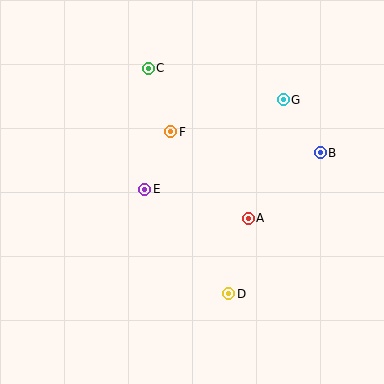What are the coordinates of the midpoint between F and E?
The midpoint between F and E is at (158, 161).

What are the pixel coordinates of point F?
Point F is at (171, 132).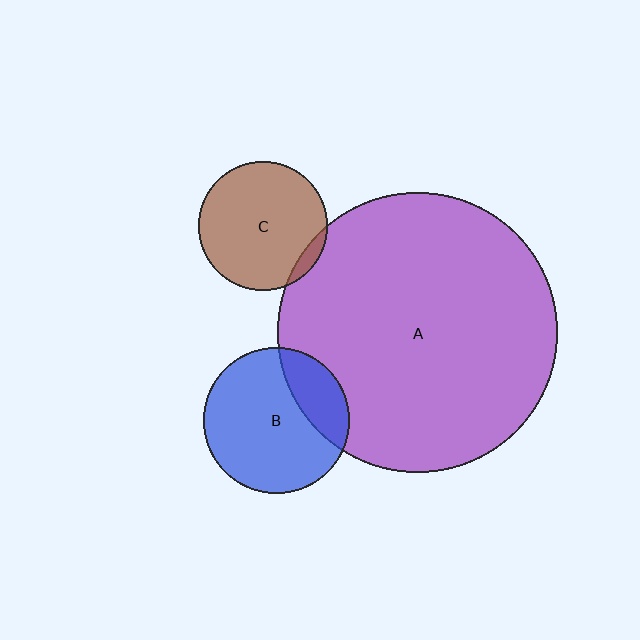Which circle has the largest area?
Circle A (purple).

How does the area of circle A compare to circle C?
Approximately 4.7 times.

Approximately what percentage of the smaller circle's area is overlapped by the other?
Approximately 5%.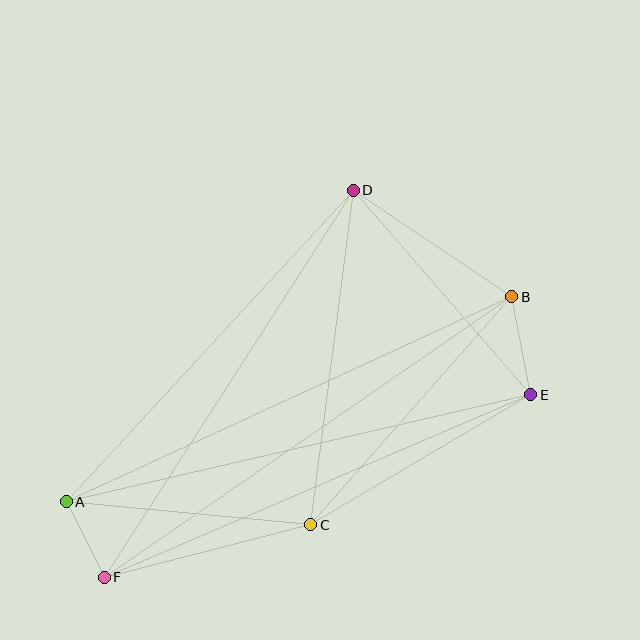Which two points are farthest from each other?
Points B and F are farthest from each other.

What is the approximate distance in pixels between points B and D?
The distance between B and D is approximately 191 pixels.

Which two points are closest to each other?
Points A and F are closest to each other.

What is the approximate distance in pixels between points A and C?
The distance between A and C is approximately 246 pixels.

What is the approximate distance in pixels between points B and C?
The distance between B and C is approximately 304 pixels.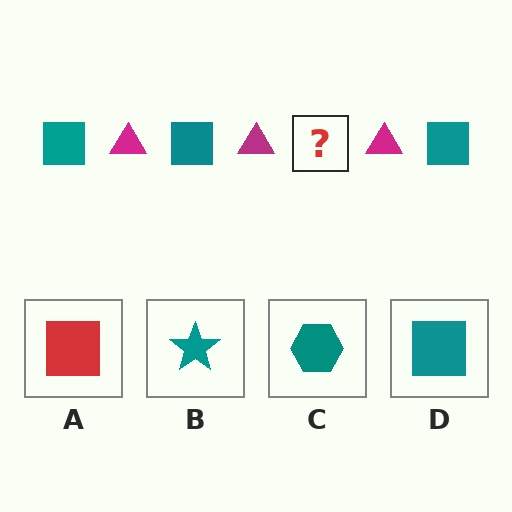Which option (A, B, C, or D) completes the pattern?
D.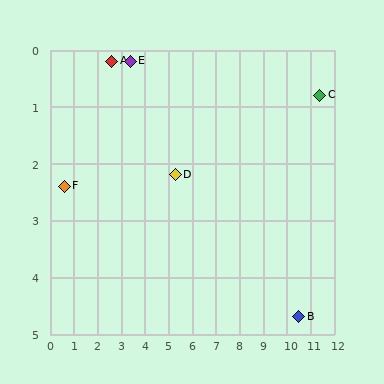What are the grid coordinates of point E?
Point E is at approximately (3.4, 0.2).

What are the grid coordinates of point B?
Point B is at approximately (10.5, 4.7).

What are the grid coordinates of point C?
Point C is at approximately (11.4, 0.8).